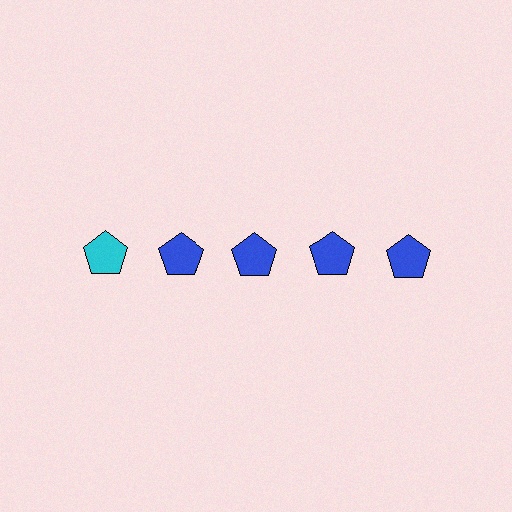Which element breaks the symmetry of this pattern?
The cyan pentagon in the top row, leftmost column breaks the symmetry. All other shapes are blue pentagons.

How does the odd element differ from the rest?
It has a different color: cyan instead of blue.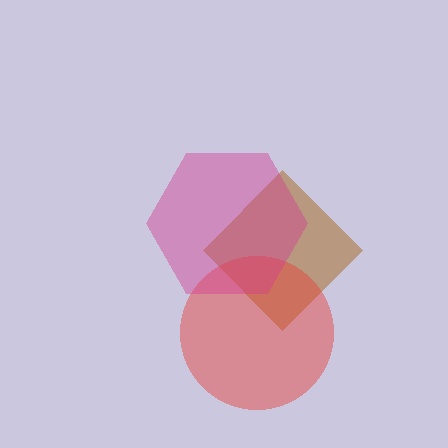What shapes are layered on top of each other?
The layered shapes are: a brown diamond, a red circle, a magenta hexagon.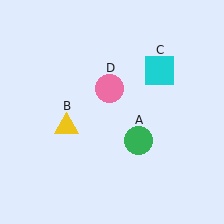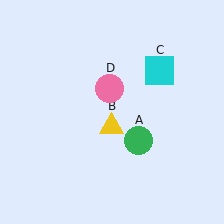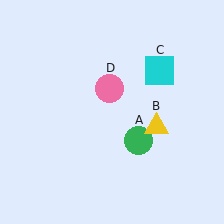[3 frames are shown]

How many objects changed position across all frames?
1 object changed position: yellow triangle (object B).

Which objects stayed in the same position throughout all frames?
Green circle (object A) and cyan square (object C) and pink circle (object D) remained stationary.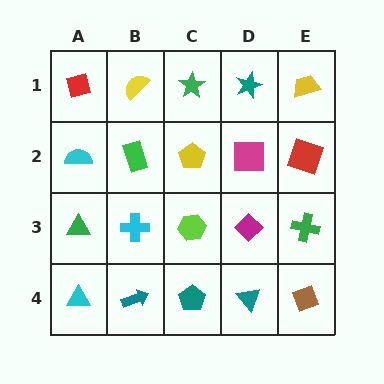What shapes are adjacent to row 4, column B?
A cyan cross (row 3, column B), a cyan triangle (row 4, column A), a teal pentagon (row 4, column C).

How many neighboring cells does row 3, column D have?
4.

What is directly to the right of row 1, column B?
A green star.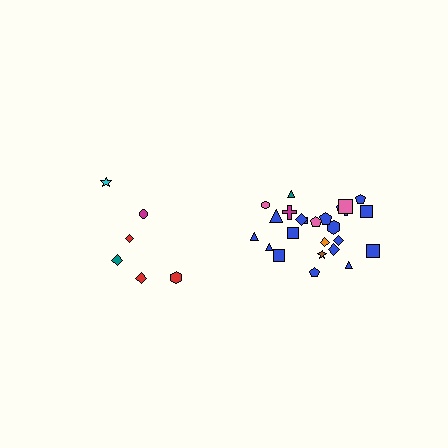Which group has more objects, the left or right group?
The right group.